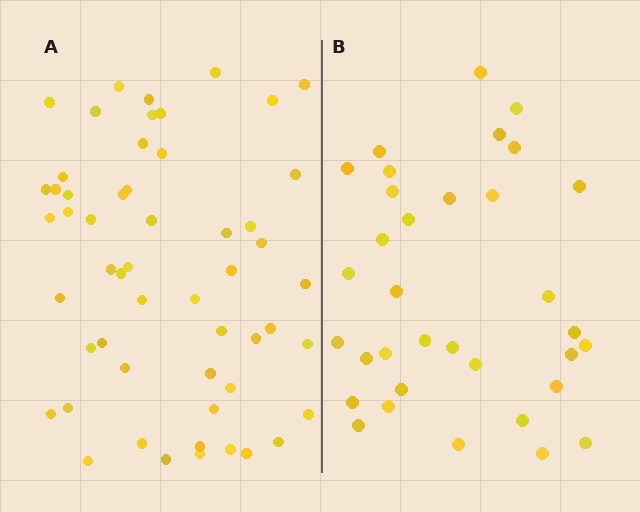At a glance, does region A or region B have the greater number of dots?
Region A (the left region) has more dots.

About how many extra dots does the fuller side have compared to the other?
Region A has approximately 20 more dots than region B.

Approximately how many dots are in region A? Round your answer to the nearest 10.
About 50 dots. (The exact count is 54, which rounds to 50.)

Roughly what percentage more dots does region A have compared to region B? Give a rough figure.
About 60% more.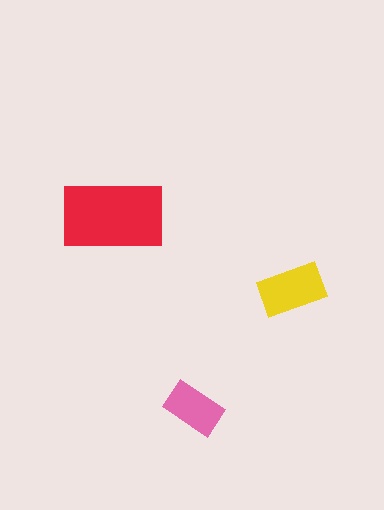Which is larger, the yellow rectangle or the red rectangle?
The red one.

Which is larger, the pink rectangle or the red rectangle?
The red one.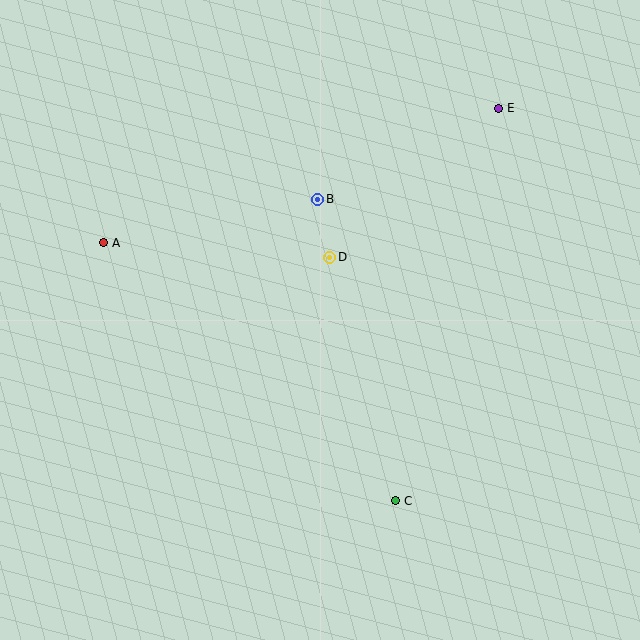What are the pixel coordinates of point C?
Point C is at (396, 501).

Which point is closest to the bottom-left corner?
Point A is closest to the bottom-left corner.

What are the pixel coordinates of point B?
Point B is at (318, 199).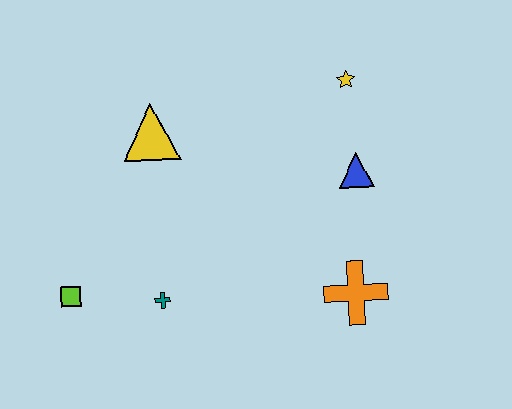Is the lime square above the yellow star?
No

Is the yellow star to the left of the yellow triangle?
No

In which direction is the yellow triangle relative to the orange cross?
The yellow triangle is to the left of the orange cross.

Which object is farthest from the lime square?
The yellow star is farthest from the lime square.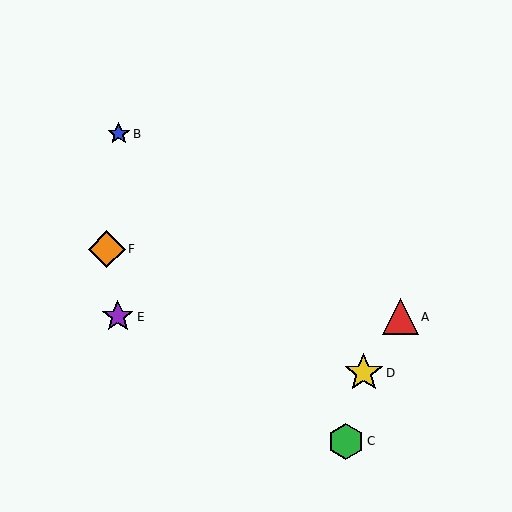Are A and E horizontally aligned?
Yes, both are at y≈317.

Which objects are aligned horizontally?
Objects A, E are aligned horizontally.